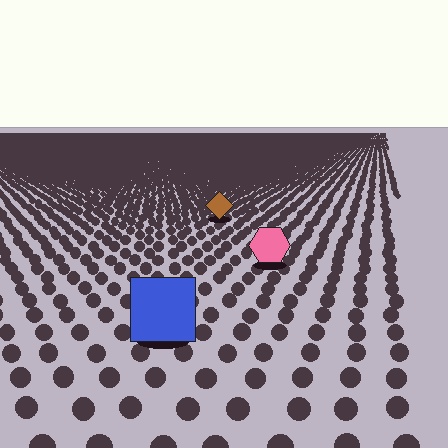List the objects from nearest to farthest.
From nearest to farthest: the blue square, the pink hexagon, the brown diamond.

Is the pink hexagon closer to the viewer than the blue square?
No. The blue square is closer — you can tell from the texture gradient: the ground texture is coarser near it.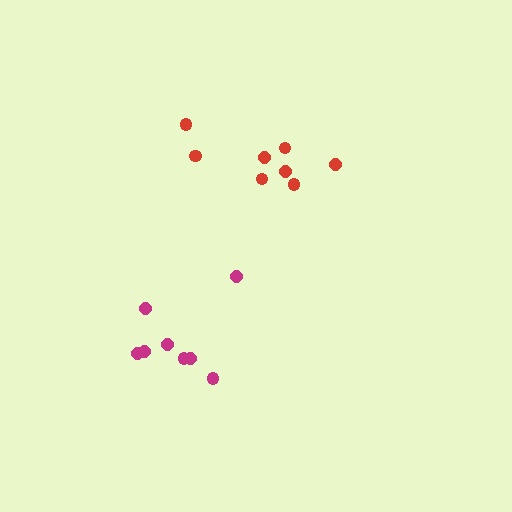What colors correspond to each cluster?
The clusters are colored: red, magenta.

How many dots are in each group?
Group 1: 8 dots, Group 2: 8 dots (16 total).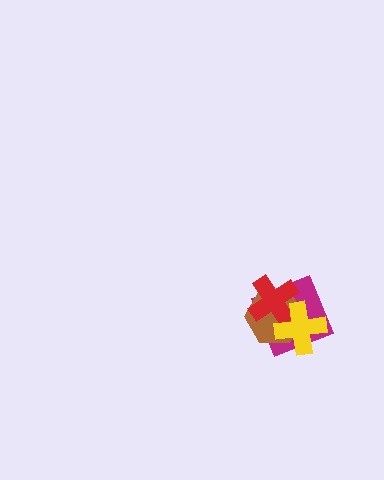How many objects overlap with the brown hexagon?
3 objects overlap with the brown hexagon.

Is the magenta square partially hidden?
Yes, it is partially covered by another shape.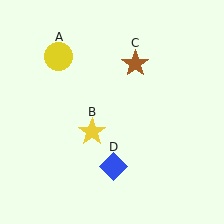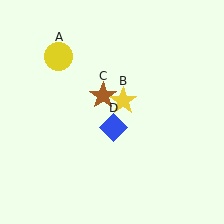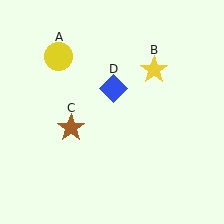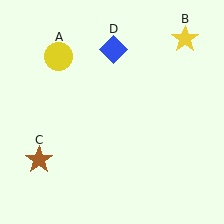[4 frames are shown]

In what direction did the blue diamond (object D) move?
The blue diamond (object D) moved up.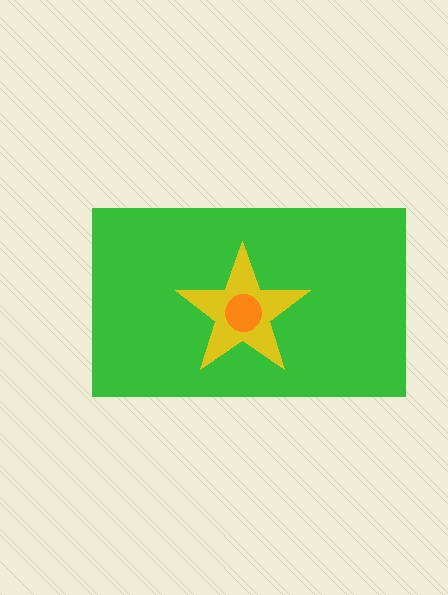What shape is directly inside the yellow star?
The orange circle.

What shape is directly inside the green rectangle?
The yellow star.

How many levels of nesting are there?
3.